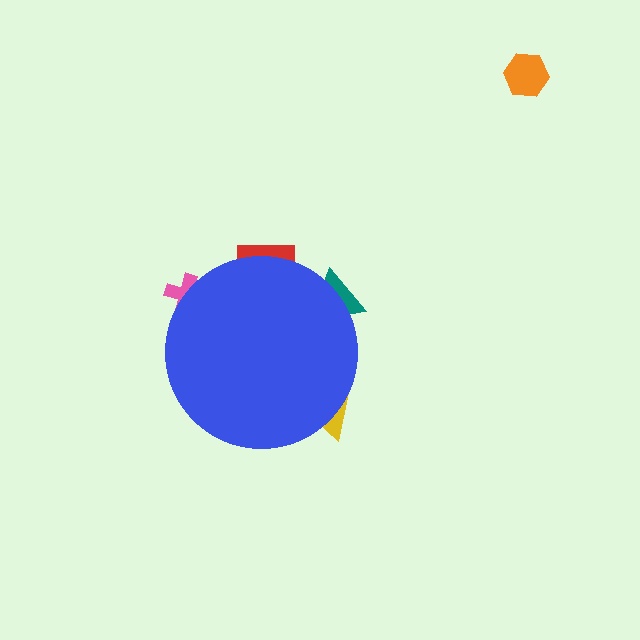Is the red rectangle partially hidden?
Yes, the red rectangle is partially hidden behind the blue circle.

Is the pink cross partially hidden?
Yes, the pink cross is partially hidden behind the blue circle.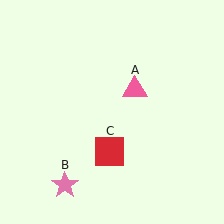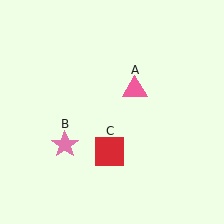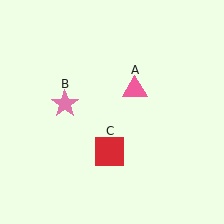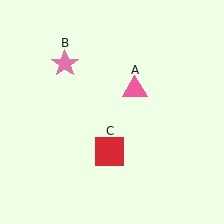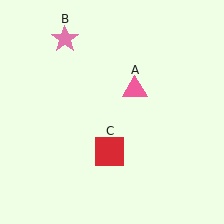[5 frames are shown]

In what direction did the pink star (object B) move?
The pink star (object B) moved up.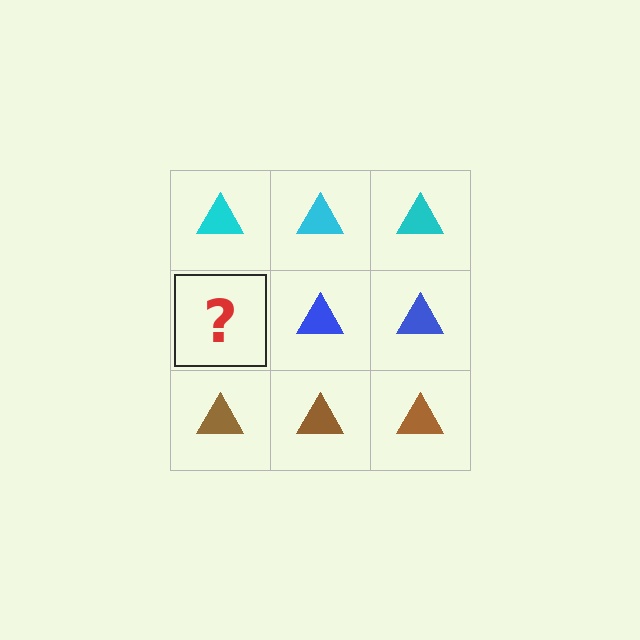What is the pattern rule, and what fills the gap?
The rule is that each row has a consistent color. The gap should be filled with a blue triangle.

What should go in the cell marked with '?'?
The missing cell should contain a blue triangle.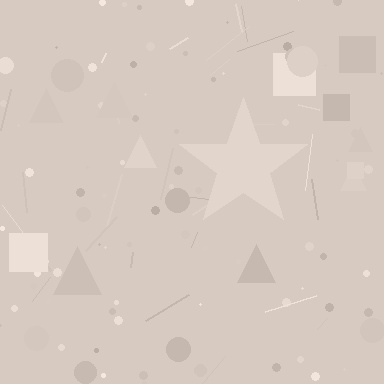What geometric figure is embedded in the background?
A star is embedded in the background.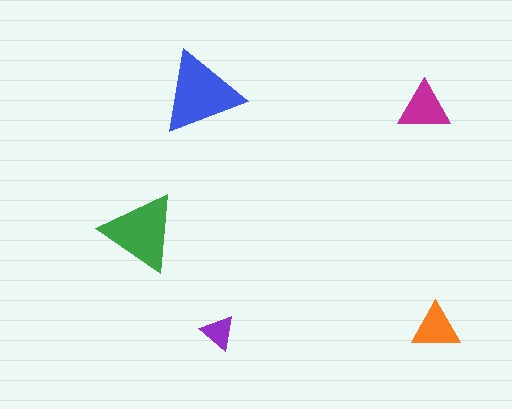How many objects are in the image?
There are 5 objects in the image.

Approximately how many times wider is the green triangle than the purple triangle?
About 2.5 times wider.